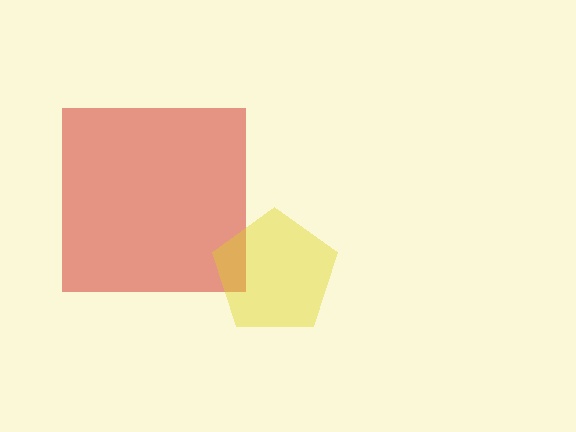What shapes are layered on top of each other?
The layered shapes are: a red square, a yellow pentagon.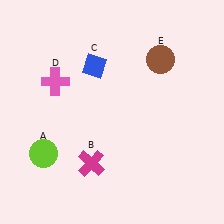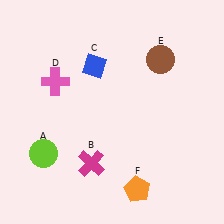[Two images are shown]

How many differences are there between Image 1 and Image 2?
There is 1 difference between the two images.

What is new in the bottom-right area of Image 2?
An orange pentagon (F) was added in the bottom-right area of Image 2.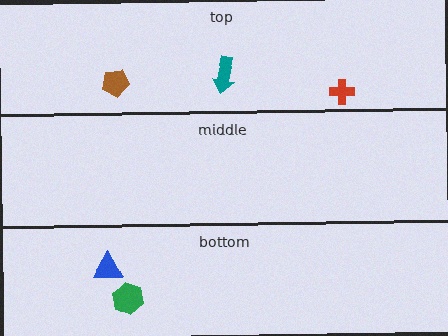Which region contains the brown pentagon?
The top region.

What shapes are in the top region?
The brown pentagon, the red cross, the teal arrow.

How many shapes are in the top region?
3.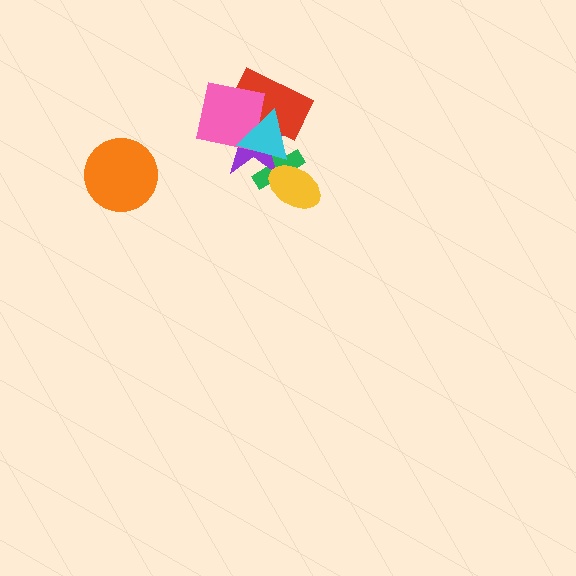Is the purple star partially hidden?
Yes, it is partially covered by another shape.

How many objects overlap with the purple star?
4 objects overlap with the purple star.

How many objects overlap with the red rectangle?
3 objects overlap with the red rectangle.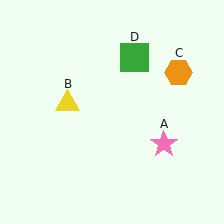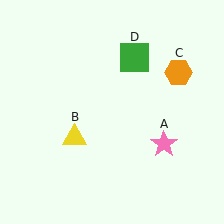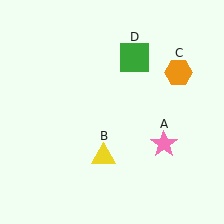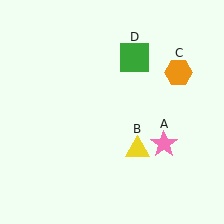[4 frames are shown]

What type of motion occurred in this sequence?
The yellow triangle (object B) rotated counterclockwise around the center of the scene.